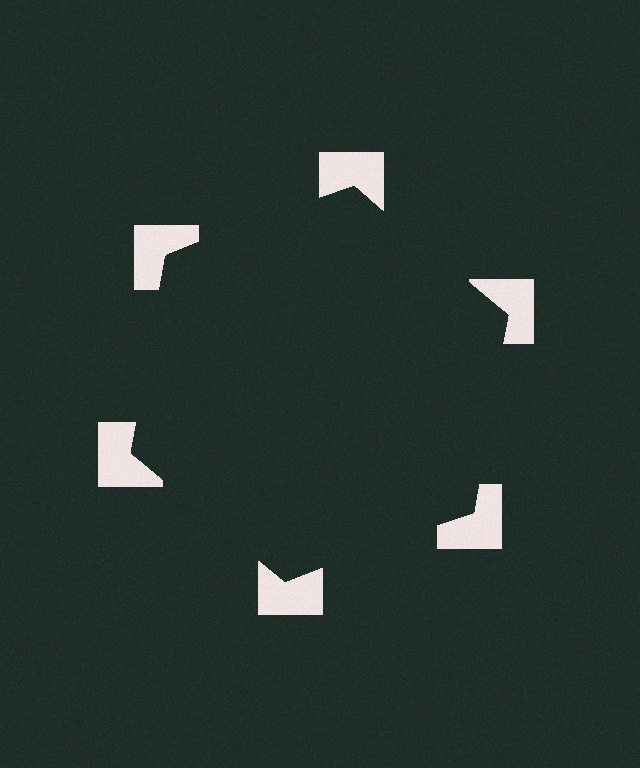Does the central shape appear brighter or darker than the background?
It typically appears slightly darker than the background, even though no actual brightness change is drawn.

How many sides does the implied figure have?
6 sides.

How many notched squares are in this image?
There are 6 — one at each vertex of the illusory hexagon.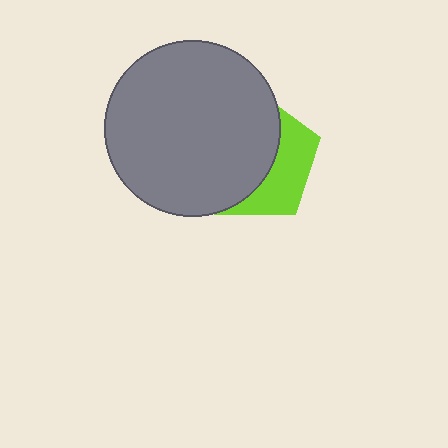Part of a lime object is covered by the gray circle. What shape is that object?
It is a pentagon.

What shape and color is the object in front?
The object in front is a gray circle.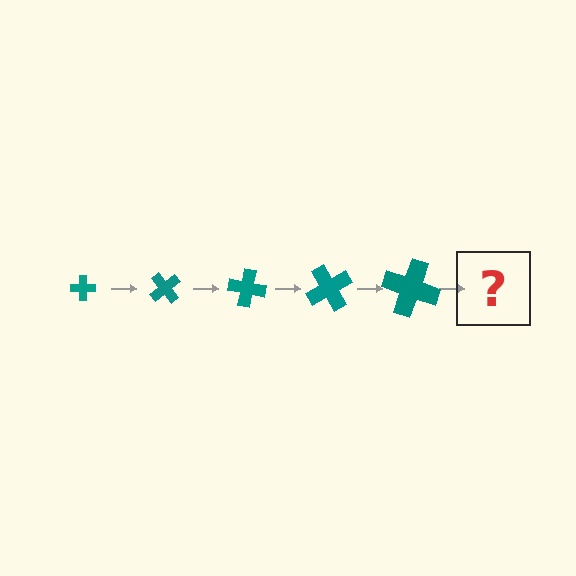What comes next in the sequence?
The next element should be a cross, larger than the previous one and rotated 250 degrees from the start.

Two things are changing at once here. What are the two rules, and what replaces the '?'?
The two rules are that the cross grows larger each step and it rotates 50 degrees each step. The '?' should be a cross, larger than the previous one and rotated 250 degrees from the start.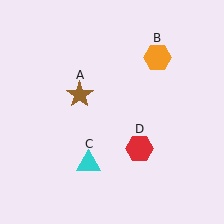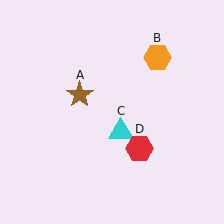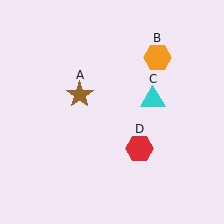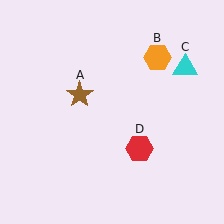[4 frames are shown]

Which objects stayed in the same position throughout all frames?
Brown star (object A) and orange hexagon (object B) and red hexagon (object D) remained stationary.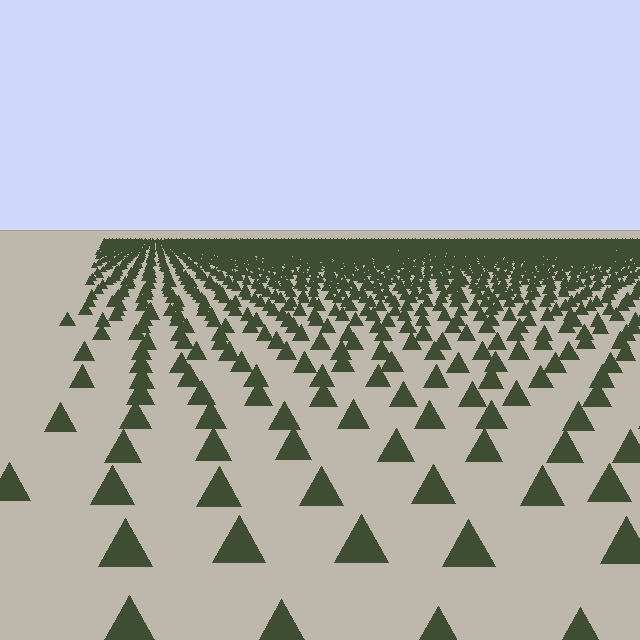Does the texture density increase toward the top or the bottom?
Density increases toward the top.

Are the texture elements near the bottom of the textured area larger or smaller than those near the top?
Larger. Near the bottom, elements are closer to the viewer and appear at a bigger on-screen size.